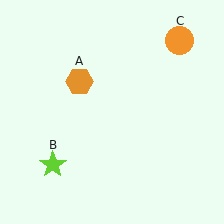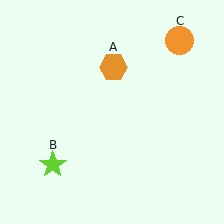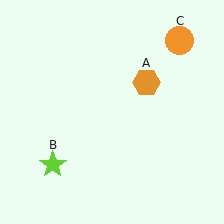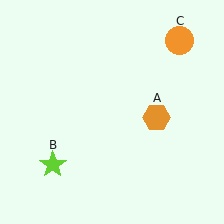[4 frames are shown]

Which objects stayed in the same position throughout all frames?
Lime star (object B) and orange circle (object C) remained stationary.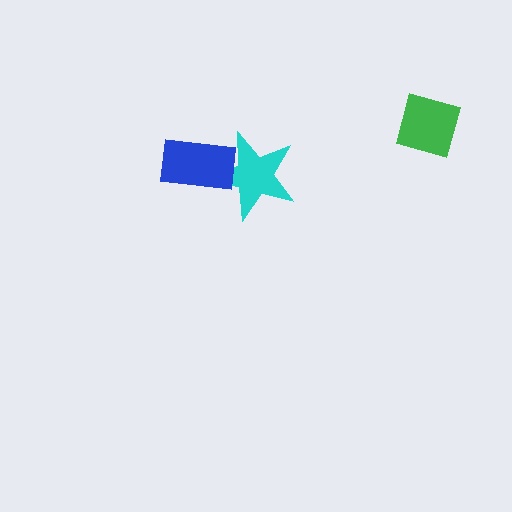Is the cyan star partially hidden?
Yes, it is partially covered by another shape.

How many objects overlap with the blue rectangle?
1 object overlaps with the blue rectangle.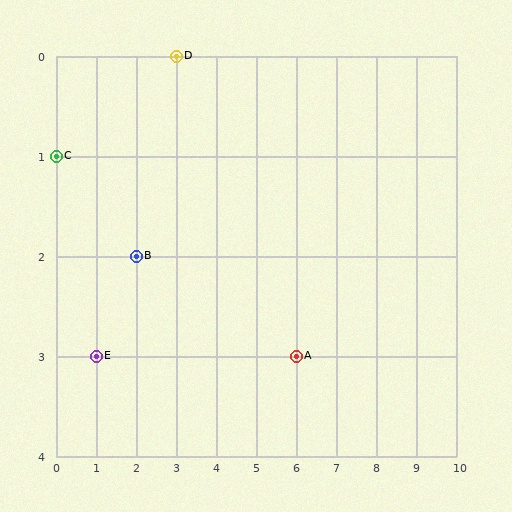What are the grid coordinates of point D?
Point D is at grid coordinates (3, 0).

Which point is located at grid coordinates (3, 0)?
Point D is at (3, 0).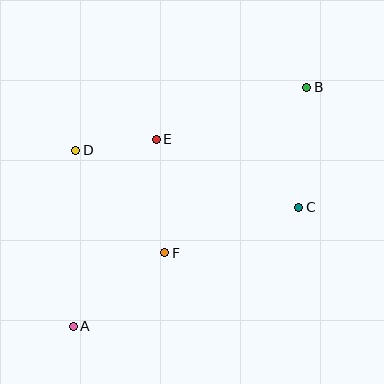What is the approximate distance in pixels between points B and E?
The distance between B and E is approximately 159 pixels.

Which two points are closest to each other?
Points D and E are closest to each other.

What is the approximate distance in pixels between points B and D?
The distance between B and D is approximately 240 pixels.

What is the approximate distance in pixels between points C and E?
The distance between C and E is approximately 158 pixels.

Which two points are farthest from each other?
Points A and B are farthest from each other.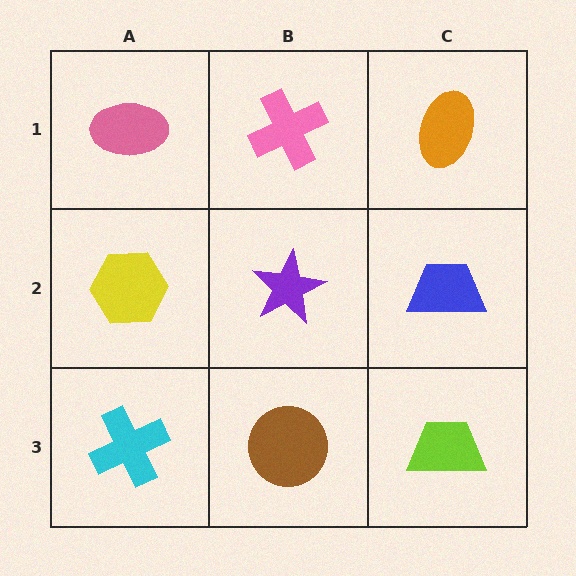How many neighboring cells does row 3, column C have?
2.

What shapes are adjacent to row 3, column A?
A yellow hexagon (row 2, column A), a brown circle (row 3, column B).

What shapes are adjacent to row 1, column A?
A yellow hexagon (row 2, column A), a pink cross (row 1, column B).